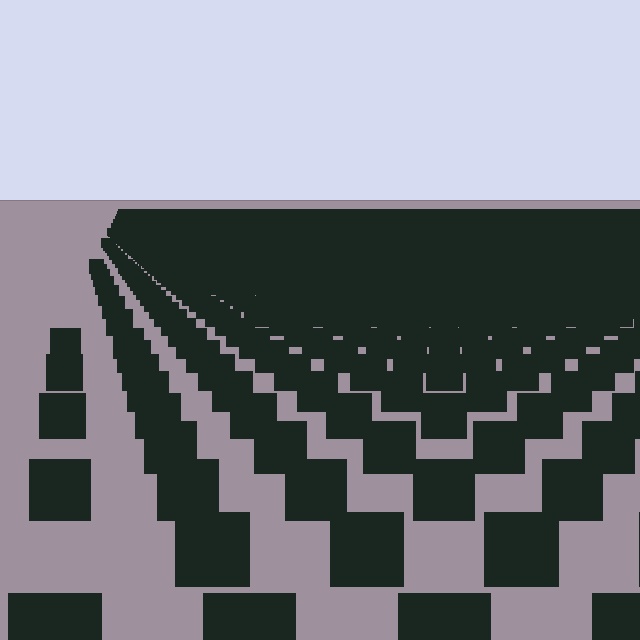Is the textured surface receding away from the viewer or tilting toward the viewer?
The surface is receding away from the viewer. Texture elements get smaller and denser toward the top.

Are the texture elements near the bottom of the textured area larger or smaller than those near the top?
Larger. Near the bottom, elements are closer to the viewer and appear at a bigger on-screen size.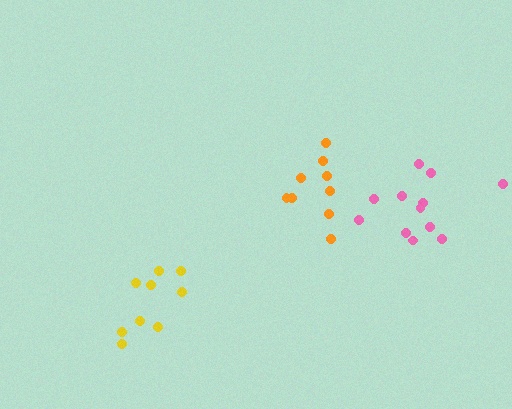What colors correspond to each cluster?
The clusters are colored: yellow, pink, orange.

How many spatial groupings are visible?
There are 3 spatial groupings.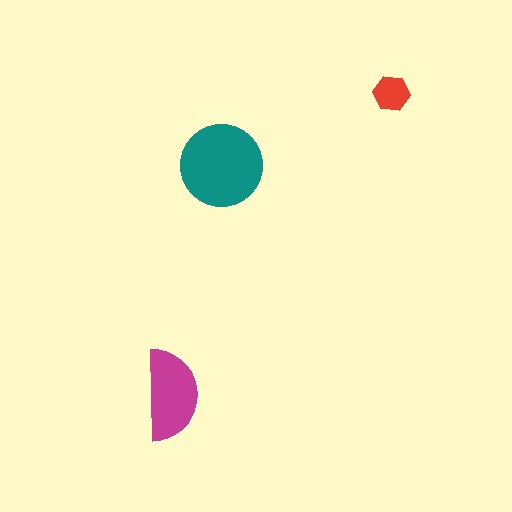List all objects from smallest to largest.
The red hexagon, the magenta semicircle, the teal circle.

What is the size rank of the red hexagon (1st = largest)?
3rd.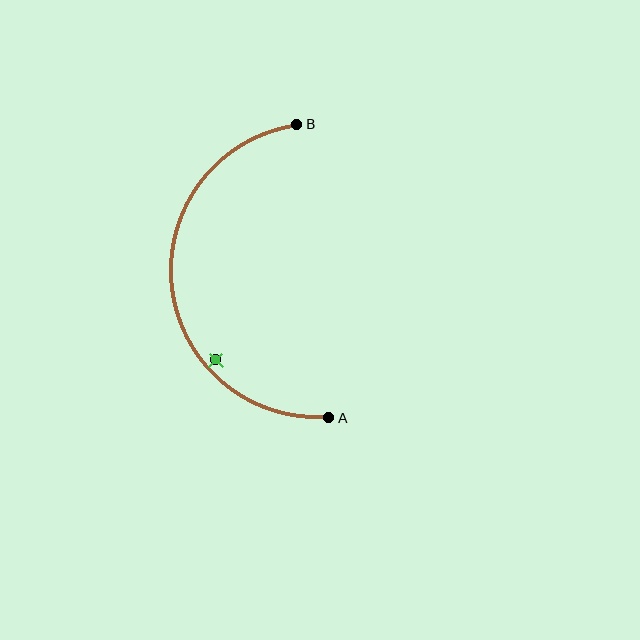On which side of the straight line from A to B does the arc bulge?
The arc bulges to the left of the straight line connecting A and B.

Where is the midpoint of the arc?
The arc midpoint is the point on the curve farthest from the straight line joining A and B. It sits to the left of that line.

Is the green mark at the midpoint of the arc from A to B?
No — the green mark does not lie on the arc at all. It sits slightly inside the curve.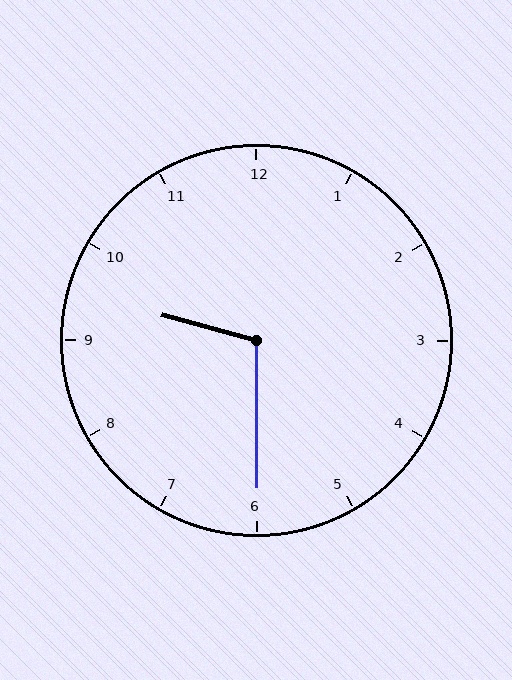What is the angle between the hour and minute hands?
Approximately 105 degrees.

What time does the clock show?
9:30.